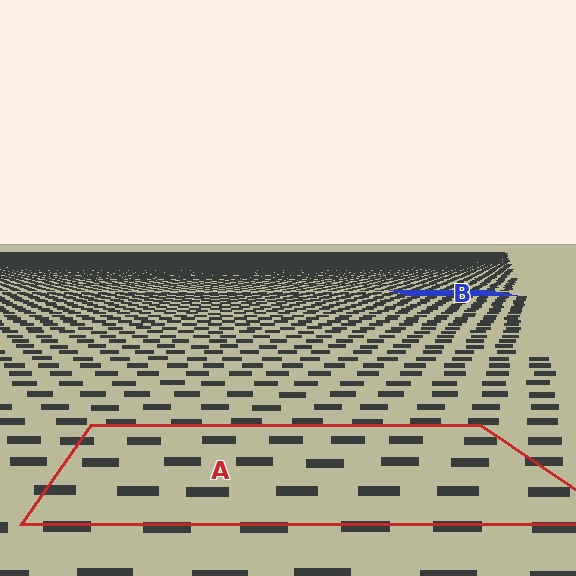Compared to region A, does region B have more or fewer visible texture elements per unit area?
Region B has more texture elements per unit area — they are packed more densely because it is farther away.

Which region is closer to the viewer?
Region A is closer. The texture elements there are larger and more spread out.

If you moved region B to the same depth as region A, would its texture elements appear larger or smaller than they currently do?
They would appear larger. At a closer depth, the same texture elements are projected at a bigger on-screen size.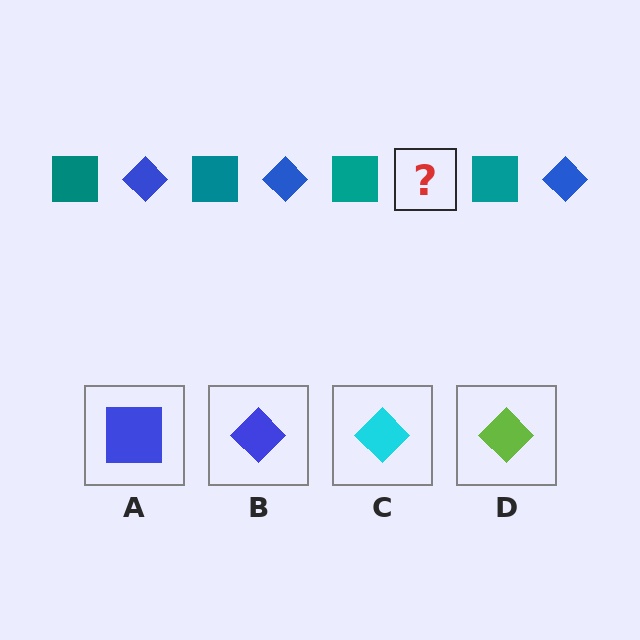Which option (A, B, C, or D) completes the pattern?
B.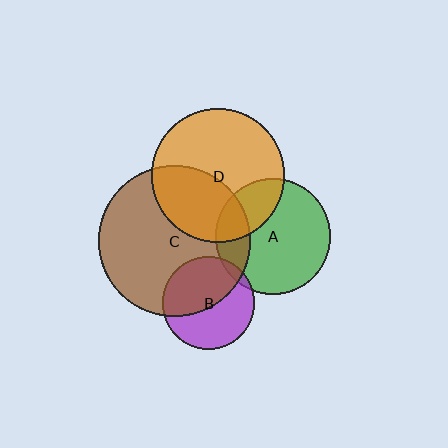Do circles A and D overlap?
Yes.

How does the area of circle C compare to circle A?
Approximately 1.7 times.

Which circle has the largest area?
Circle C (brown).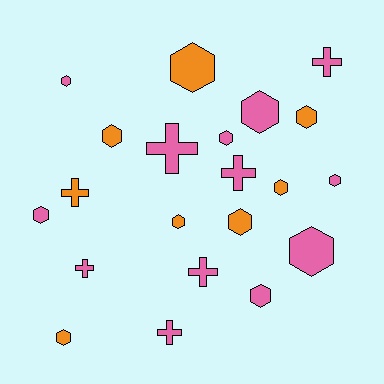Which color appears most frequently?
Pink, with 13 objects.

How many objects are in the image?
There are 21 objects.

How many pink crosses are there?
There are 6 pink crosses.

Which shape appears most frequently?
Hexagon, with 14 objects.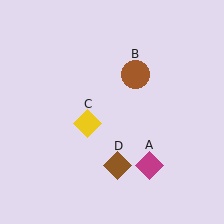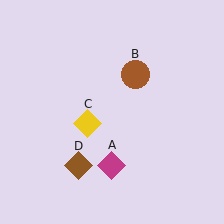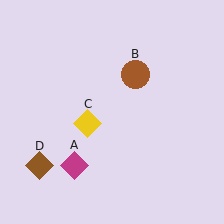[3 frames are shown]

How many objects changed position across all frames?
2 objects changed position: magenta diamond (object A), brown diamond (object D).